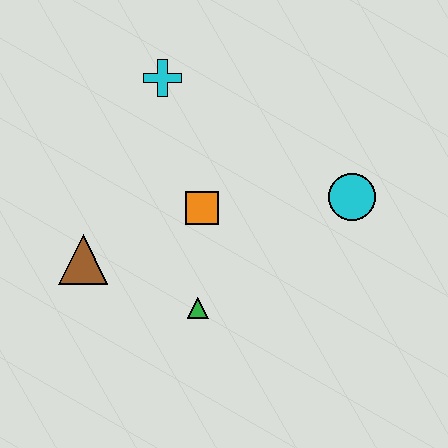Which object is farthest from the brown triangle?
The cyan circle is farthest from the brown triangle.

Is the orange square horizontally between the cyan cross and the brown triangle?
No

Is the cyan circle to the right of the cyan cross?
Yes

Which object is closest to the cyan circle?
The orange square is closest to the cyan circle.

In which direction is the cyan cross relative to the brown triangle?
The cyan cross is above the brown triangle.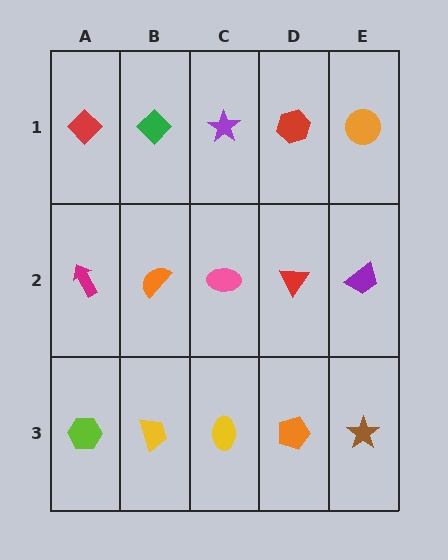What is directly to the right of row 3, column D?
A brown star.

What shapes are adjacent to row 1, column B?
An orange semicircle (row 2, column B), a red diamond (row 1, column A), a purple star (row 1, column C).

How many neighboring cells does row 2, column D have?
4.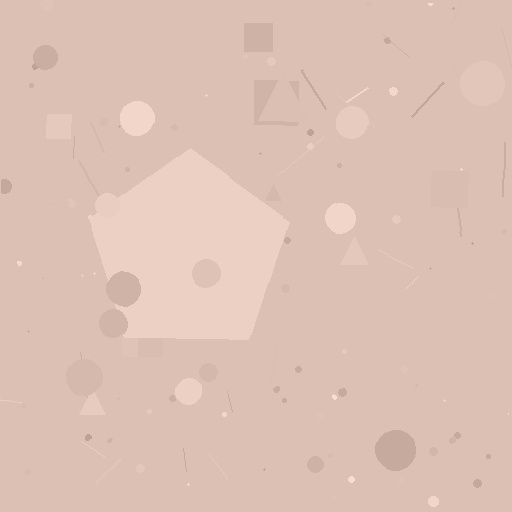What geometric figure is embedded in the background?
A pentagon is embedded in the background.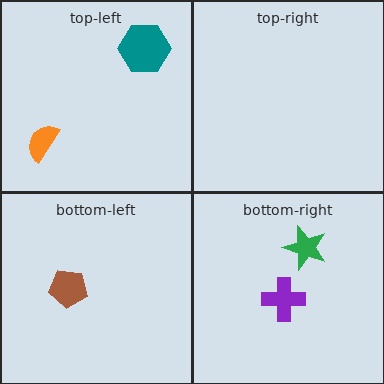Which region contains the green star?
The bottom-right region.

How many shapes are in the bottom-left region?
1.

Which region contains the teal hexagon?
The top-left region.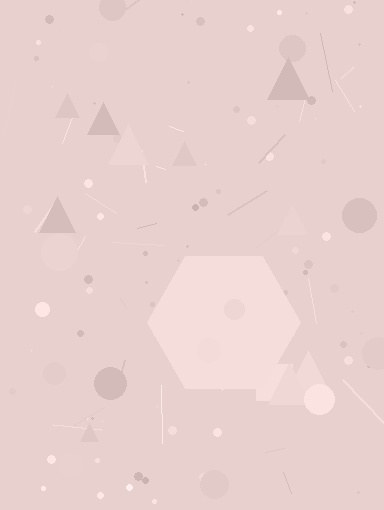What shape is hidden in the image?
A hexagon is hidden in the image.